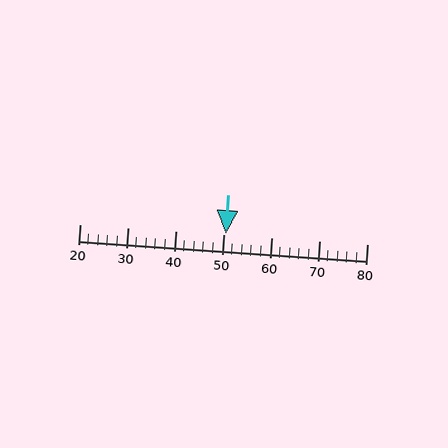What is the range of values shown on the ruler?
The ruler shows values from 20 to 80.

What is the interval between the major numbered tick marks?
The major tick marks are spaced 10 units apart.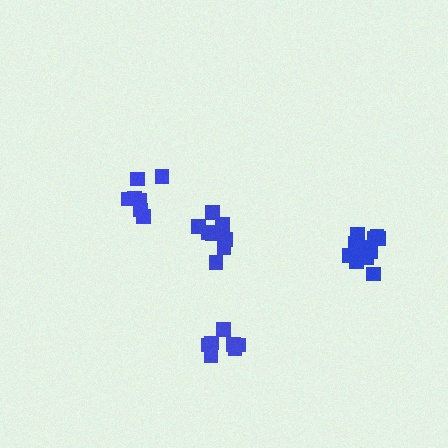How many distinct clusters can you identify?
There are 4 distinct clusters.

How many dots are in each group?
Group 1: 12 dots, Group 2: 7 dots, Group 3: 7 dots, Group 4: 8 dots (34 total).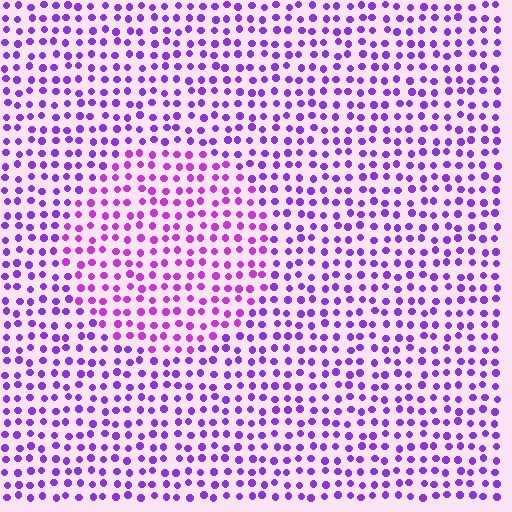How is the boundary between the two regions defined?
The boundary is defined purely by a slight shift in hue (about 24 degrees). Spacing, size, and orientation are identical on both sides.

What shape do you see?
I see a circle.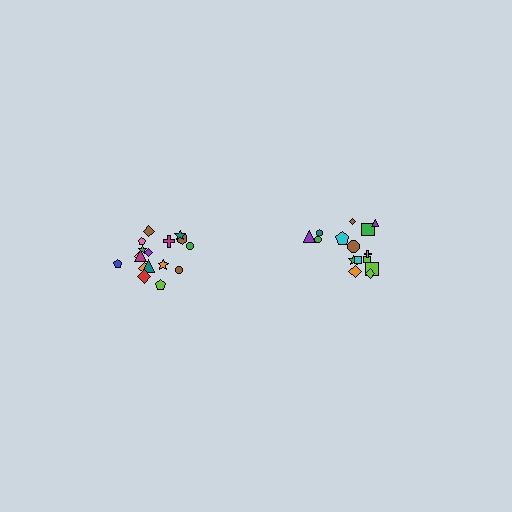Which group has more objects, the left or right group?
The left group.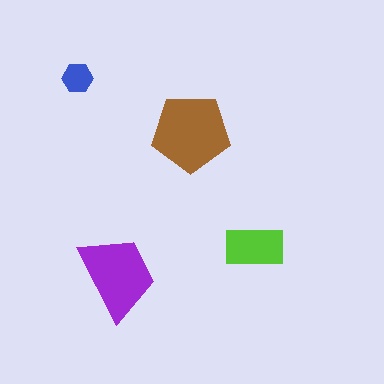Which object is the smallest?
The blue hexagon.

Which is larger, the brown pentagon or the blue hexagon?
The brown pentagon.